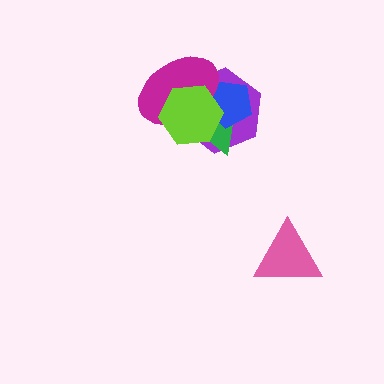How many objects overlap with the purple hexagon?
4 objects overlap with the purple hexagon.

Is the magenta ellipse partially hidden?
Yes, it is partially covered by another shape.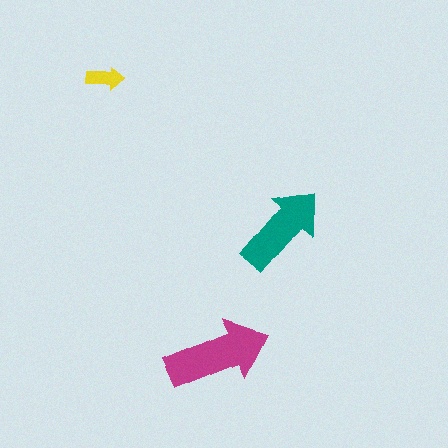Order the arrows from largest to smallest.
the magenta one, the teal one, the yellow one.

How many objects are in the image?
There are 3 objects in the image.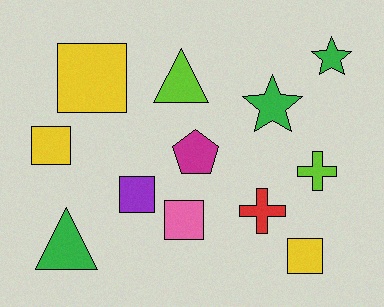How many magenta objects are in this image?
There is 1 magenta object.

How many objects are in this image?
There are 12 objects.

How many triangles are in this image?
There are 2 triangles.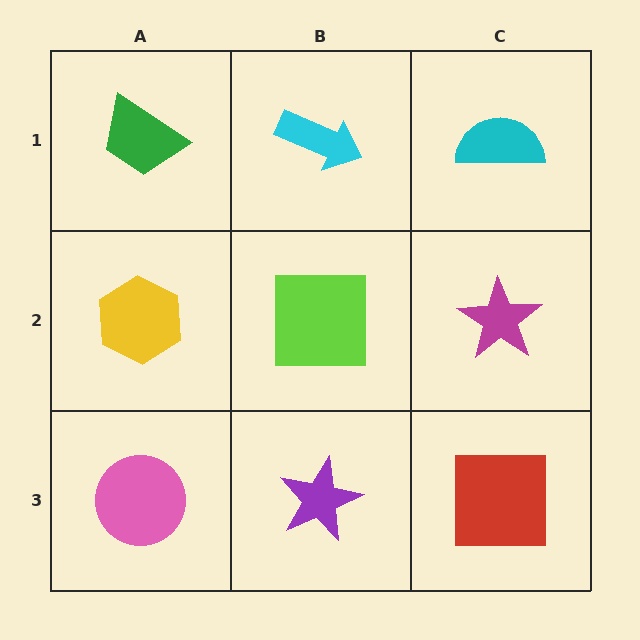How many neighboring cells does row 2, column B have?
4.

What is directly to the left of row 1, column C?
A cyan arrow.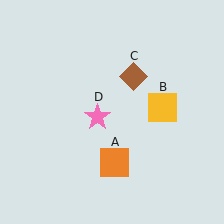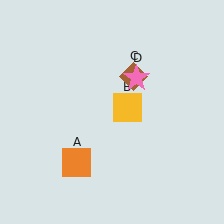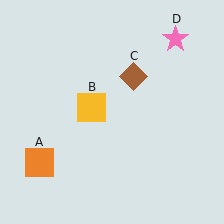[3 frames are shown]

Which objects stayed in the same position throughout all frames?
Brown diamond (object C) remained stationary.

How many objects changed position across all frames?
3 objects changed position: orange square (object A), yellow square (object B), pink star (object D).